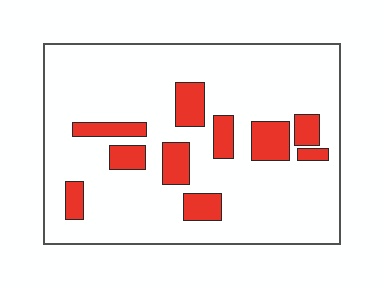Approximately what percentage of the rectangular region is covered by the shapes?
Approximately 15%.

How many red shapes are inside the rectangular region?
10.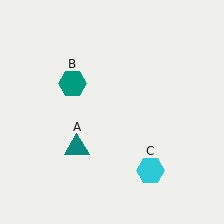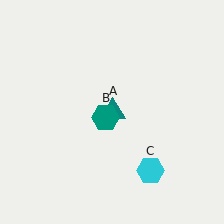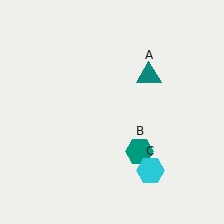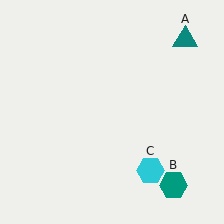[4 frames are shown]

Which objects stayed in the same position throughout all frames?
Cyan hexagon (object C) remained stationary.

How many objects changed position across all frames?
2 objects changed position: teal triangle (object A), teal hexagon (object B).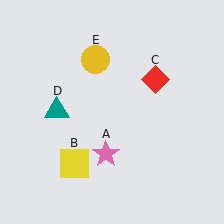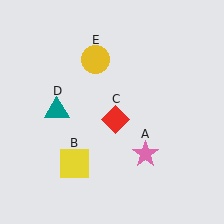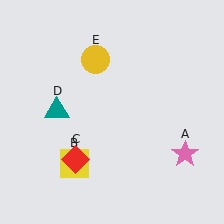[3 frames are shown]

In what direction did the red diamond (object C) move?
The red diamond (object C) moved down and to the left.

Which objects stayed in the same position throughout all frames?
Yellow square (object B) and teal triangle (object D) and yellow circle (object E) remained stationary.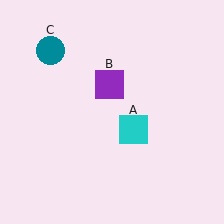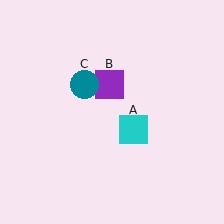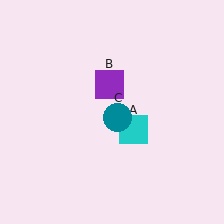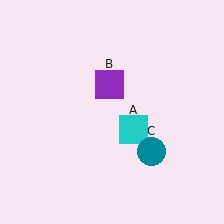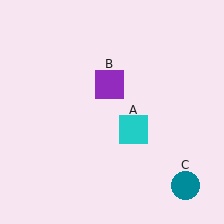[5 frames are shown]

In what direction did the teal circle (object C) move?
The teal circle (object C) moved down and to the right.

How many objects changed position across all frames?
1 object changed position: teal circle (object C).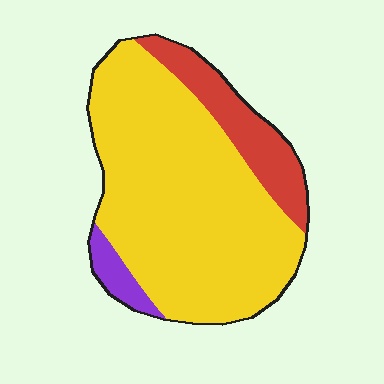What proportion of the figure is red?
Red takes up about one sixth (1/6) of the figure.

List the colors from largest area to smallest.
From largest to smallest: yellow, red, purple.